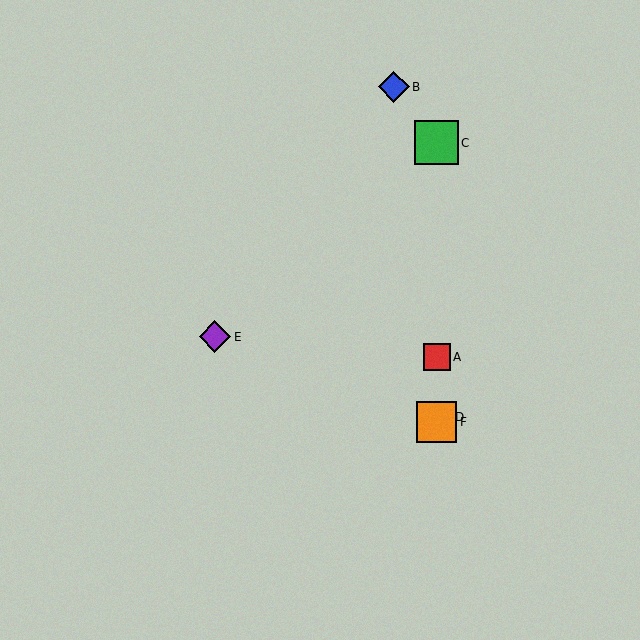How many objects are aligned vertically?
4 objects (A, C, D, F) are aligned vertically.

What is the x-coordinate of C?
Object C is at x≈437.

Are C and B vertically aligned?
No, C is at x≈437 and B is at x≈394.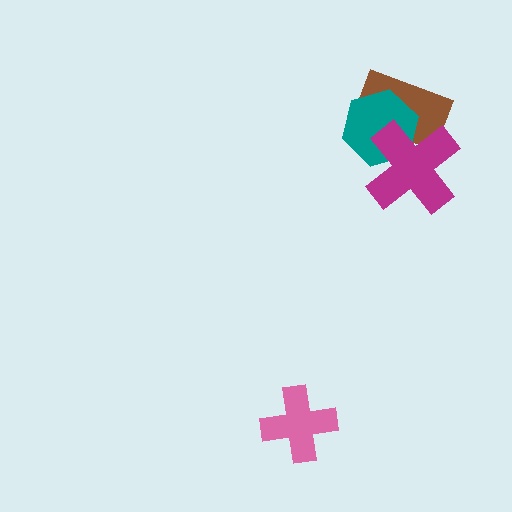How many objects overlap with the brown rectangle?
2 objects overlap with the brown rectangle.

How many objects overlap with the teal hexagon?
2 objects overlap with the teal hexagon.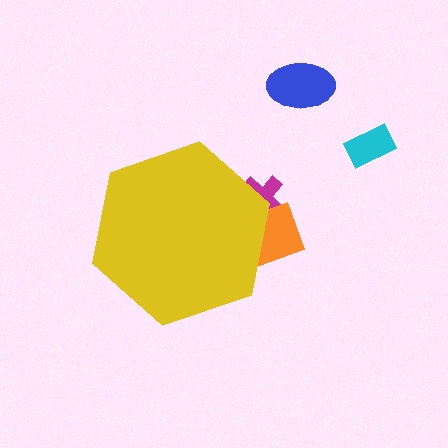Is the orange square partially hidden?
Yes, the orange square is partially hidden behind the yellow hexagon.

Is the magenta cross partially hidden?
Yes, the magenta cross is partially hidden behind the yellow hexagon.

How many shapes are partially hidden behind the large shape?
2 shapes are partially hidden.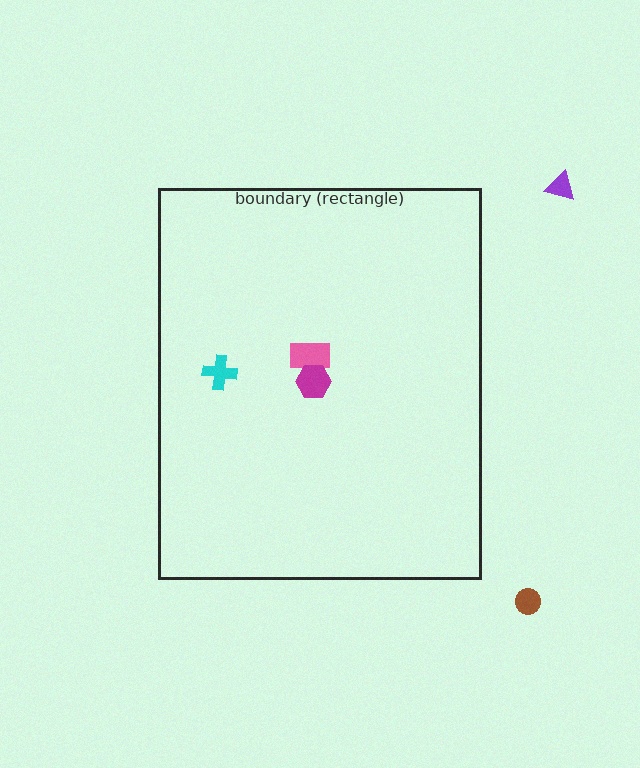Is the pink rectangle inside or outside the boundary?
Inside.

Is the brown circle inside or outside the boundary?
Outside.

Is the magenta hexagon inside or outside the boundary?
Inside.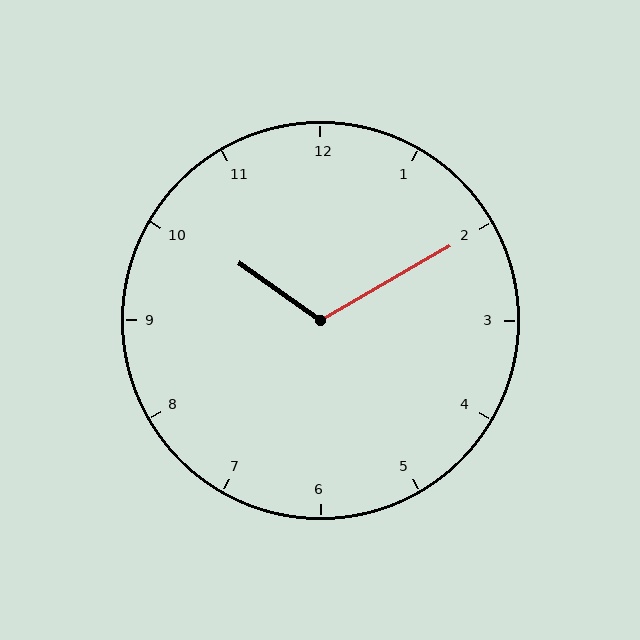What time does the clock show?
10:10.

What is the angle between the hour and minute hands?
Approximately 115 degrees.